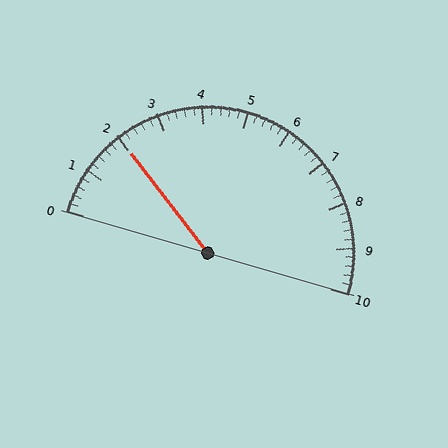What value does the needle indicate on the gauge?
The needle indicates approximately 2.0.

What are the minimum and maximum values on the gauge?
The gauge ranges from 0 to 10.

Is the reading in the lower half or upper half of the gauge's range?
The reading is in the lower half of the range (0 to 10).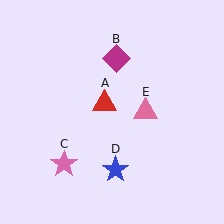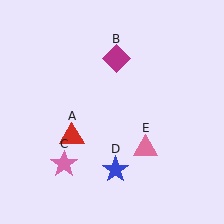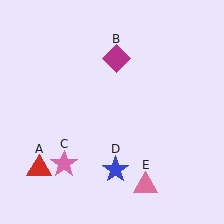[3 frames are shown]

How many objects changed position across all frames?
2 objects changed position: red triangle (object A), pink triangle (object E).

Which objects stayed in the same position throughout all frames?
Magenta diamond (object B) and pink star (object C) and blue star (object D) remained stationary.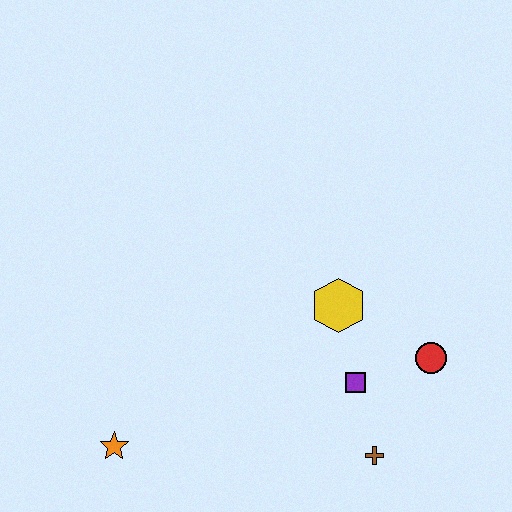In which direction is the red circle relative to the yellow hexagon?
The red circle is to the right of the yellow hexagon.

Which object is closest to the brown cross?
The purple square is closest to the brown cross.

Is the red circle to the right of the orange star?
Yes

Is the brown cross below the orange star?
Yes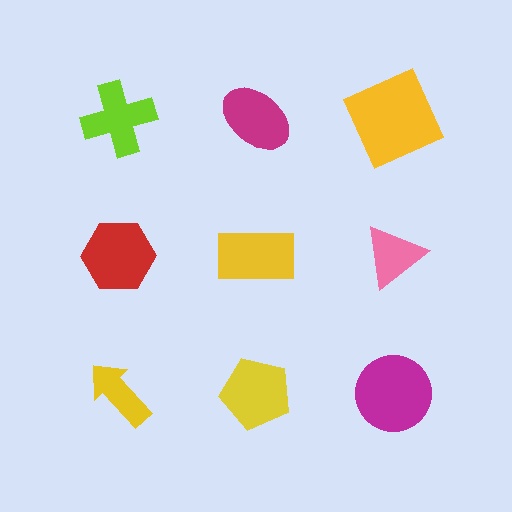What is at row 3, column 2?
A yellow pentagon.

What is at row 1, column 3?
A yellow square.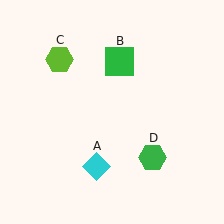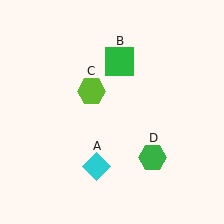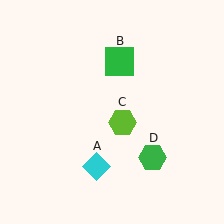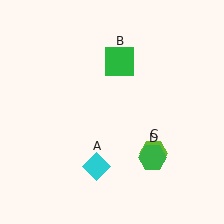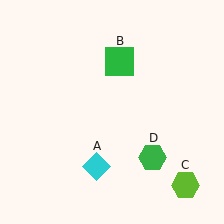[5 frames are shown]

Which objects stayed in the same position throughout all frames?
Cyan diamond (object A) and green square (object B) and green hexagon (object D) remained stationary.